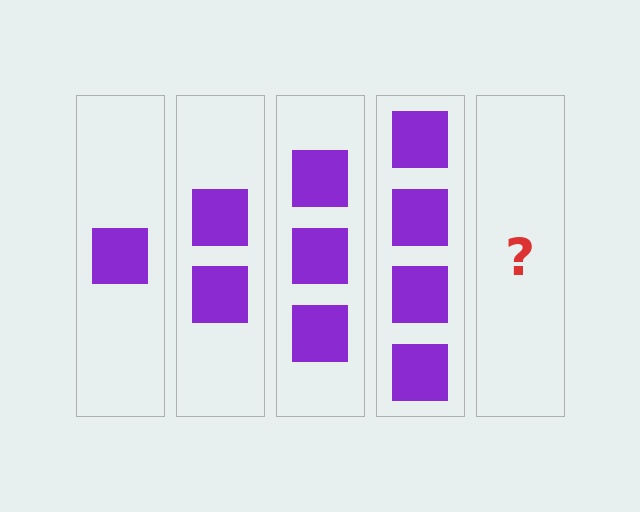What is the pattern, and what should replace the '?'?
The pattern is that each step adds one more square. The '?' should be 5 squares.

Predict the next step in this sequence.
The next step is 5 squares.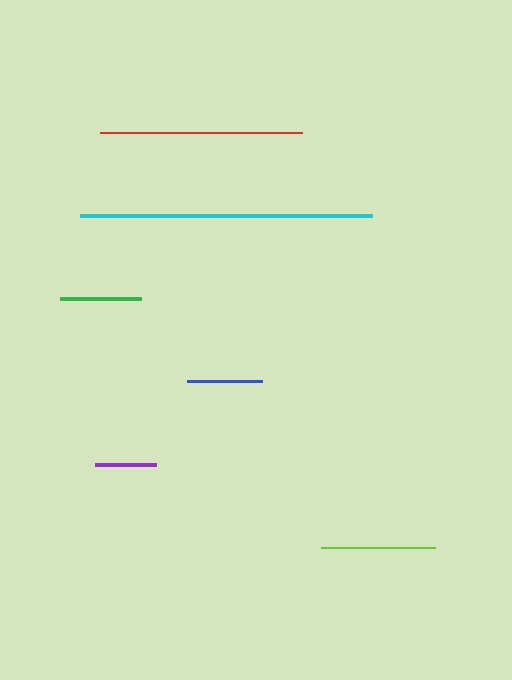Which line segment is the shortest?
The purple line is the shortest at approximately 60 pixels.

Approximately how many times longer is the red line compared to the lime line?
The red line is approximately 1.8 times the length of the lime line.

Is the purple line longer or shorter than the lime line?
The lime line is longer than the purple line.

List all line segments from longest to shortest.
From longest to shortest: cyan, red, lime, green, blue, purple.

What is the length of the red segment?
The red segment is approximately 203 pixels long.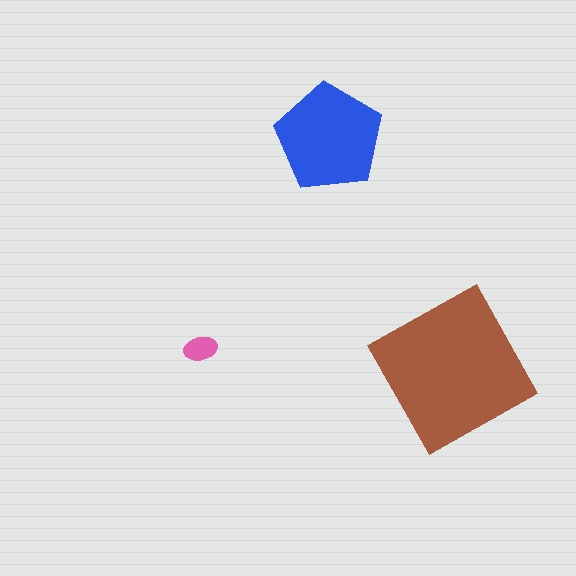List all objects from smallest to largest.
The pink ellipse, the blue pentagon, the brown square.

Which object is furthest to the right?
The brown square is rightmost.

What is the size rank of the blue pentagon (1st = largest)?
2nd.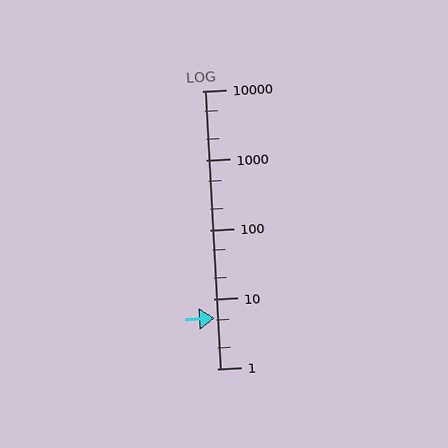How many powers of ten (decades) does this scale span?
The scale spans 4 decades, from 1 to 10000.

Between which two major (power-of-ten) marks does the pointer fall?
The pointer is between 1 and 10.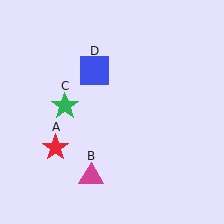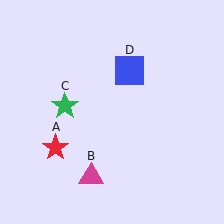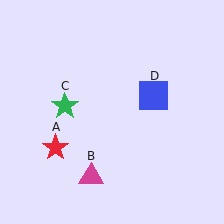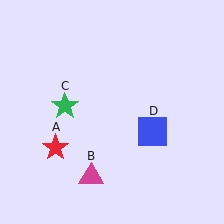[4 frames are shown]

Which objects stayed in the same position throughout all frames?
Red star (object A) and magenta triangle (object B) and green star (object C) remained stationary.